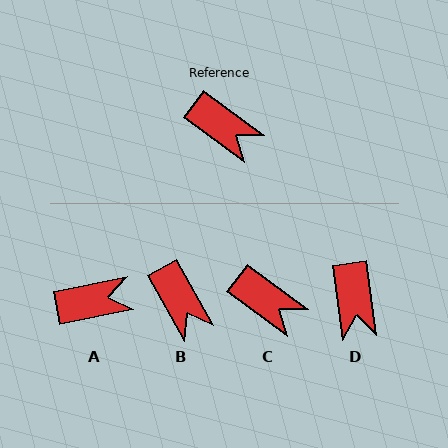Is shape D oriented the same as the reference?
No, it is off by about 46 degrees.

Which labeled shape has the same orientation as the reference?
C.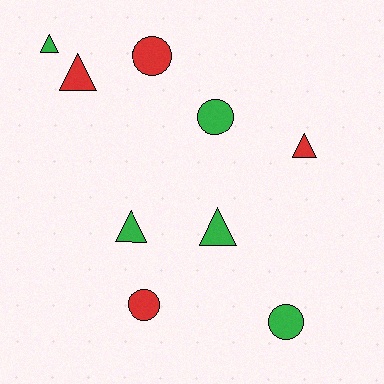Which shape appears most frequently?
Triangle, with 5 objects.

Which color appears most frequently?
Green, with 5 objects.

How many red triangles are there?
There are 2 red triangles.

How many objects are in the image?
There are 9 objects.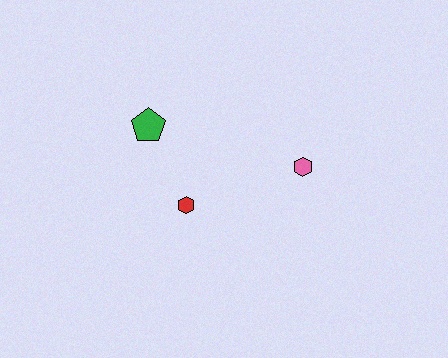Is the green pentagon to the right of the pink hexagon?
No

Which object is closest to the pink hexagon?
The red hexagon is closest to the pink hexagon.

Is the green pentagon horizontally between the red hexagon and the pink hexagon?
No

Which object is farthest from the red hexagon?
The pink hexagon is farthest from the red hexagon.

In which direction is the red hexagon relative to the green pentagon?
The red hexagon is below the green pentagon.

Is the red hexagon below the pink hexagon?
Yes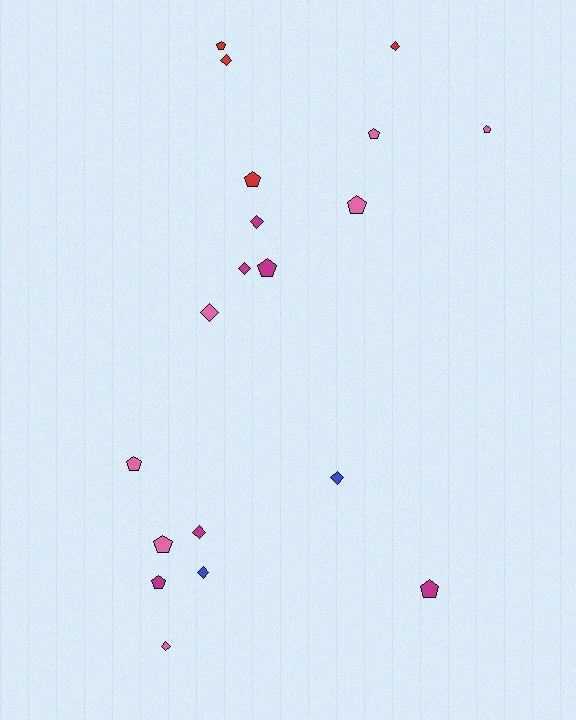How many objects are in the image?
There are 19 objects.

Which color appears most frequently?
Pink, with 7 objects.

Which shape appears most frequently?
Pentagon, with 10 objects.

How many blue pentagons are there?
There are no blue pentagons.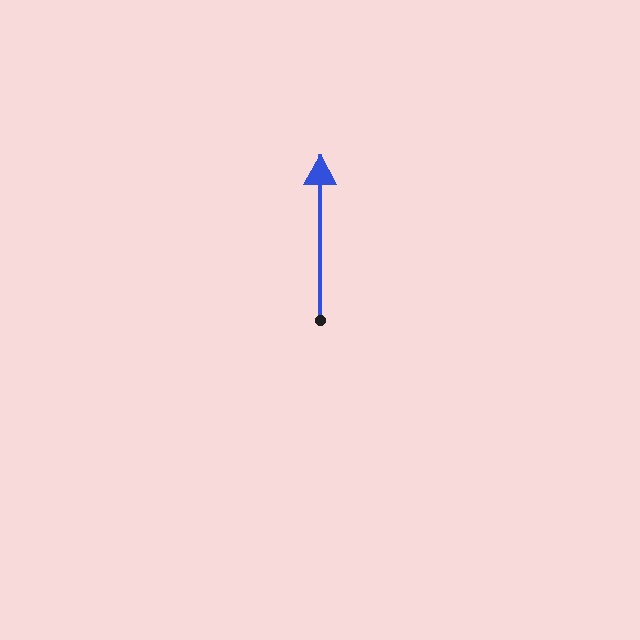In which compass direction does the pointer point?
North.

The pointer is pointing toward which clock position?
Roughly 12 o'clock.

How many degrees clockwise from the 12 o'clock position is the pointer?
Approximately 0 degrees.